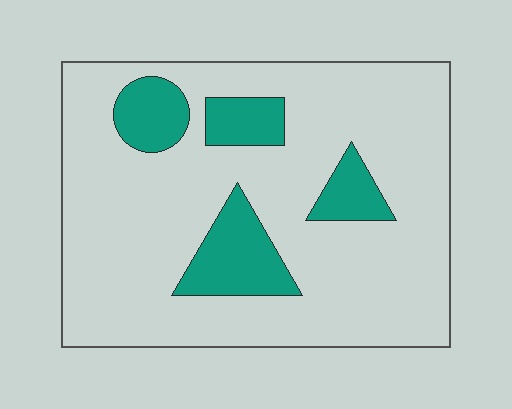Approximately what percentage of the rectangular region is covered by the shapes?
Approximately 20%.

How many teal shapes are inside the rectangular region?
4.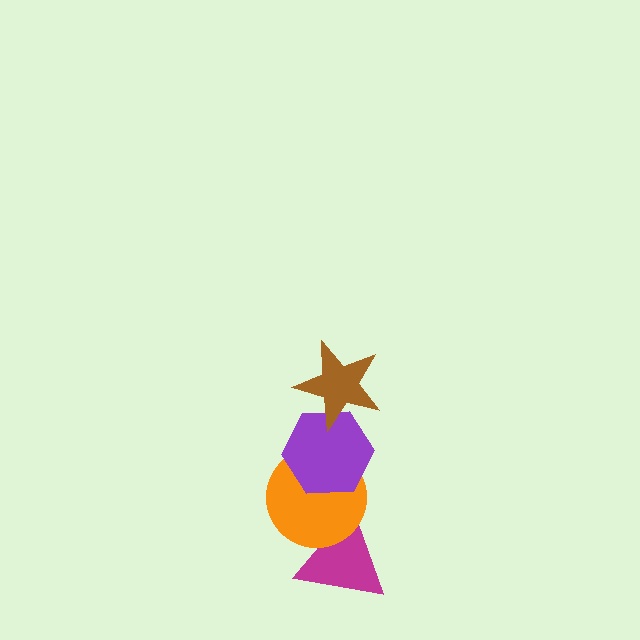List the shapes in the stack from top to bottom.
From top to bottom: the brown star, the purple hexagon, the orange circle, the magenta triangle.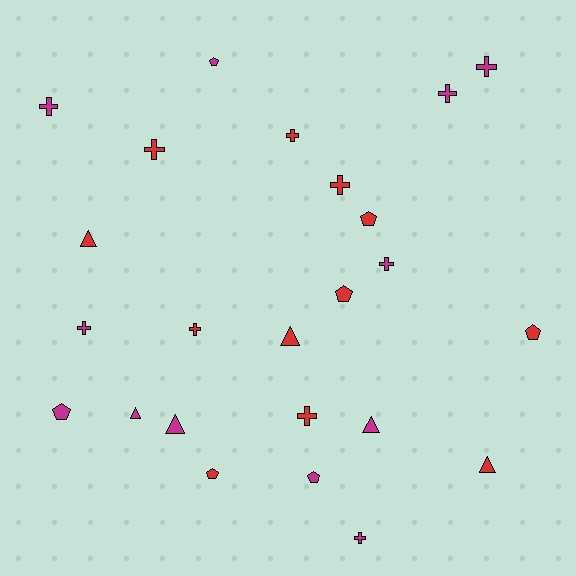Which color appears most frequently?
Red, with 12 objects.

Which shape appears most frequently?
Cross, with 11 objects.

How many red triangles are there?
There are 3 red triangles.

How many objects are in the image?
There are 24 objects.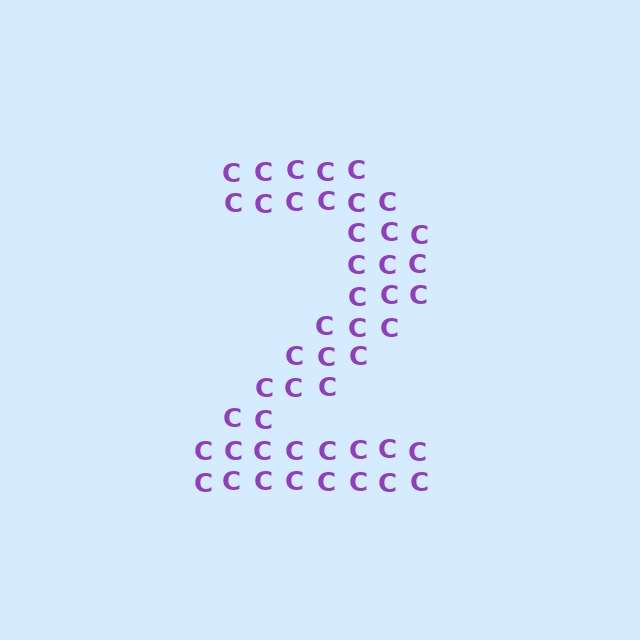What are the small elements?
The small elements are letter C's.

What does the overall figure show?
The overall figure shows the digit 2.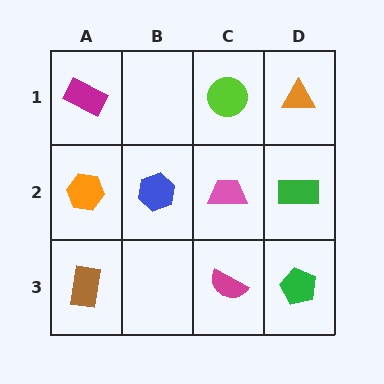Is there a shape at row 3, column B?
No, that cell is empty.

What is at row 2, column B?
A blue hexagon.